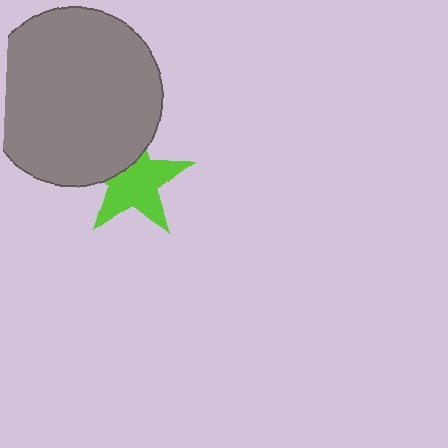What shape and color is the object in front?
The object in front is a gray circle.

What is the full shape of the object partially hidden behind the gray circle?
The partially hidden object is a lime star.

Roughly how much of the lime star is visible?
Most of it is visible (roughly 70%).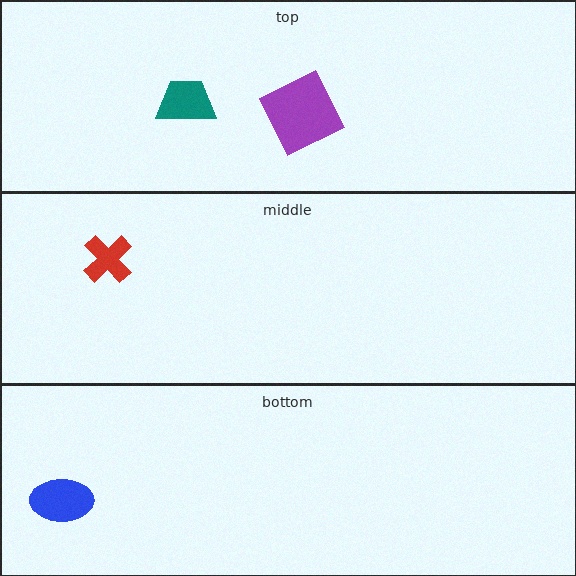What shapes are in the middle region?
The red cross.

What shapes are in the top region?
The teal trapezoid, the purple square.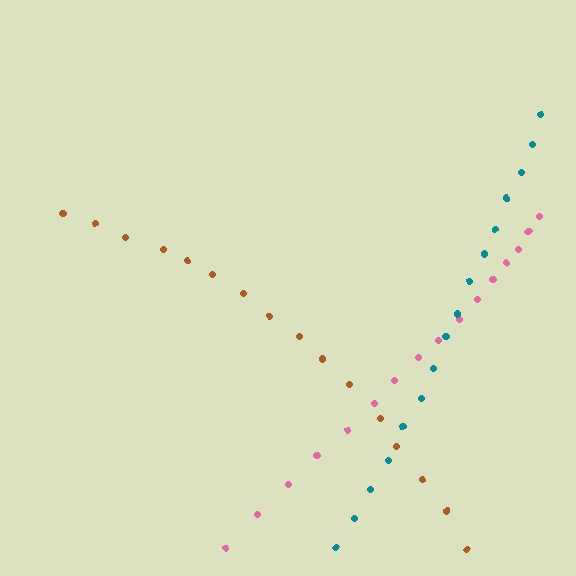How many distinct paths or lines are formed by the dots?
There are 3 distinct paths.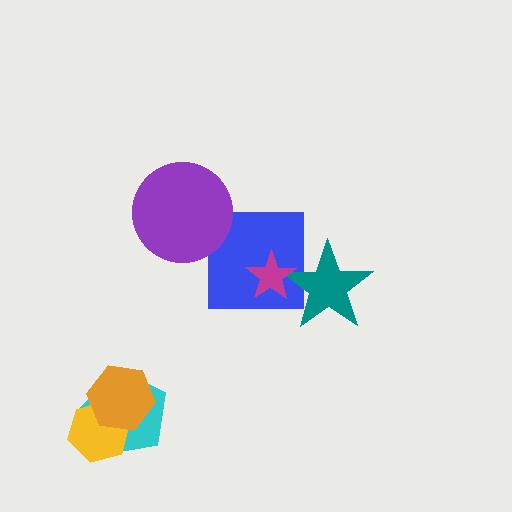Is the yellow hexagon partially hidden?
Yes, it is partially covered by another shape.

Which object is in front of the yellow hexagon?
The orange hexagon is in front of the yellow hexagon.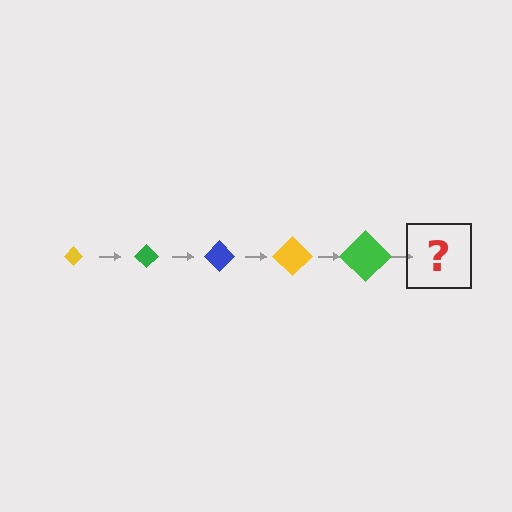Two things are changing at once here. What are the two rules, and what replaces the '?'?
The two rules are that the diamond grows larger each step and the color cycles through yellow, green, and blue. The '?' should be a blue diamond, larger than the previous one.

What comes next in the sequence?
The next element should be a blue diamond, larger than the previous one.